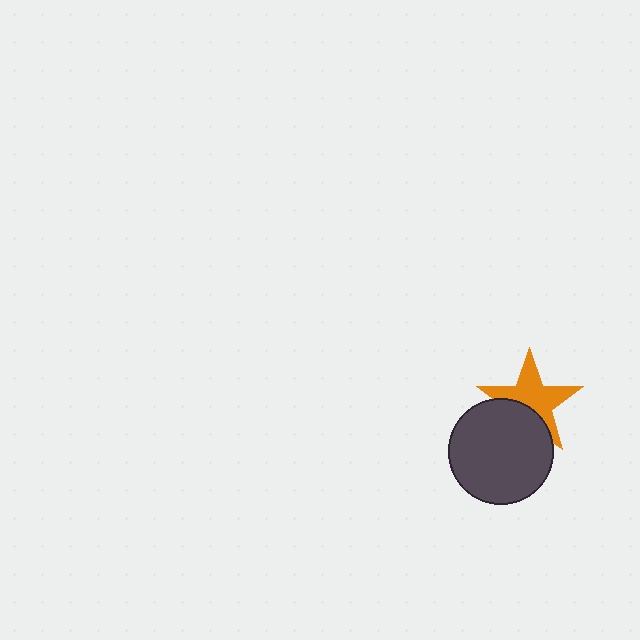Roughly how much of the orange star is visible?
About half of it is visible (roughly 64%).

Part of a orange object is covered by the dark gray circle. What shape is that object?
It is a star.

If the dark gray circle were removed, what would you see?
You would see the complete orange star.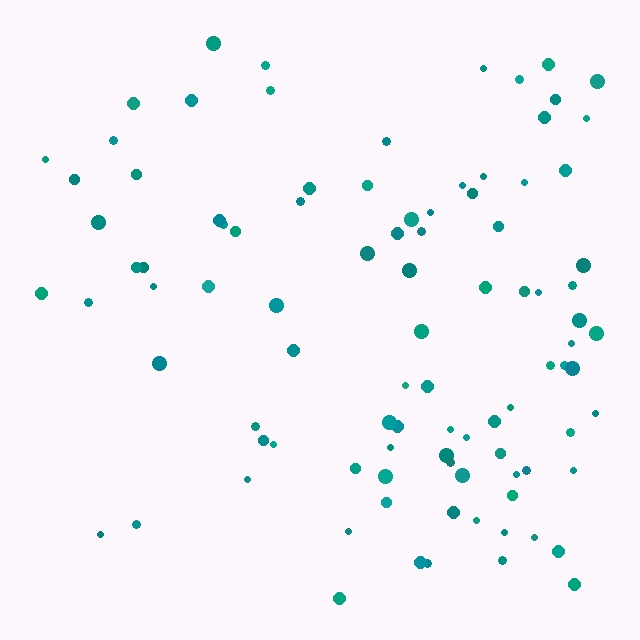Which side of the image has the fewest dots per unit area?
The left.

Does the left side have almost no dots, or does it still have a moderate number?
Still a moderate number, just noticeably fewer than the right.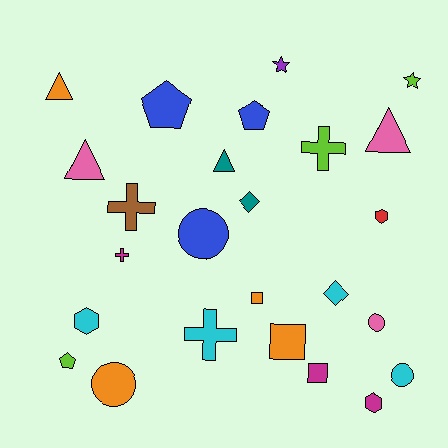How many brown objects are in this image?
There is 1 brown object.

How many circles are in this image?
There are 4 circles.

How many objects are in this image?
There are 25 objects.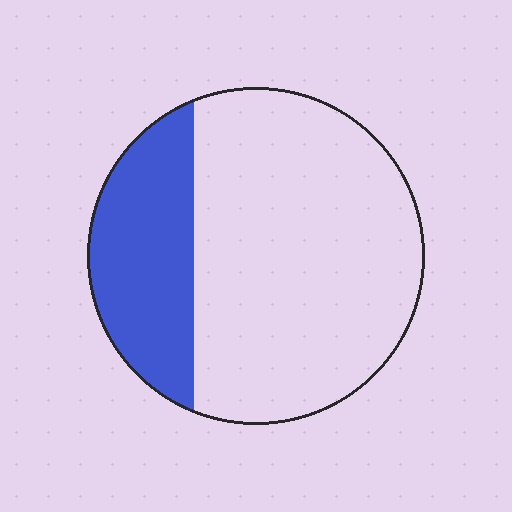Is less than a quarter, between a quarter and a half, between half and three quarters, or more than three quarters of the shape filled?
Between a quarter and a half.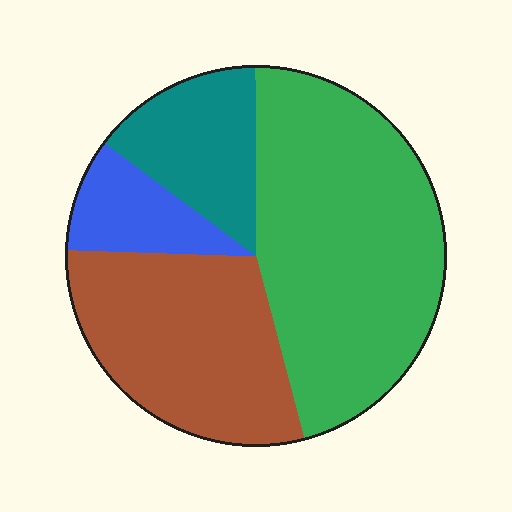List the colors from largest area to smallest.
From largest to smallest: green, brown, teal, blue.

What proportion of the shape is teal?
Teal covers roughly 15% of the shape.